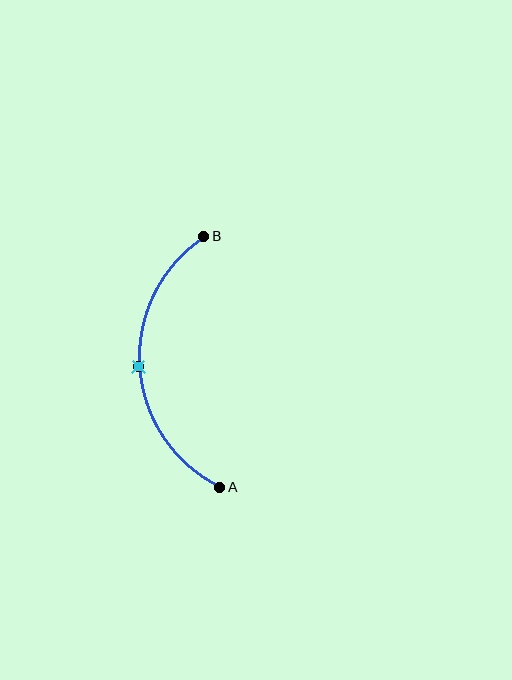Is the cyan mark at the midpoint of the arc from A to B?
Yes. The cyan mark lies on the arc at equal arc-length from both A and B — it is the arc midpoint.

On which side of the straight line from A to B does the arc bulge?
The arc bulges to the left of the straight line connecting A and B.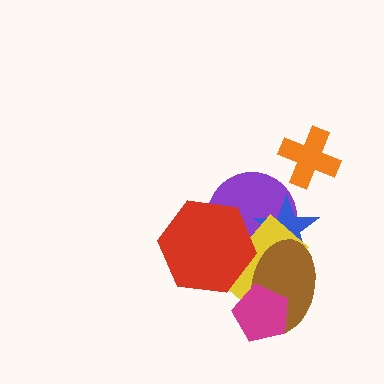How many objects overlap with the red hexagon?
3 objects overlap with the red hexagon.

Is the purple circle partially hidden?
Yes, it is partially covered by another shape.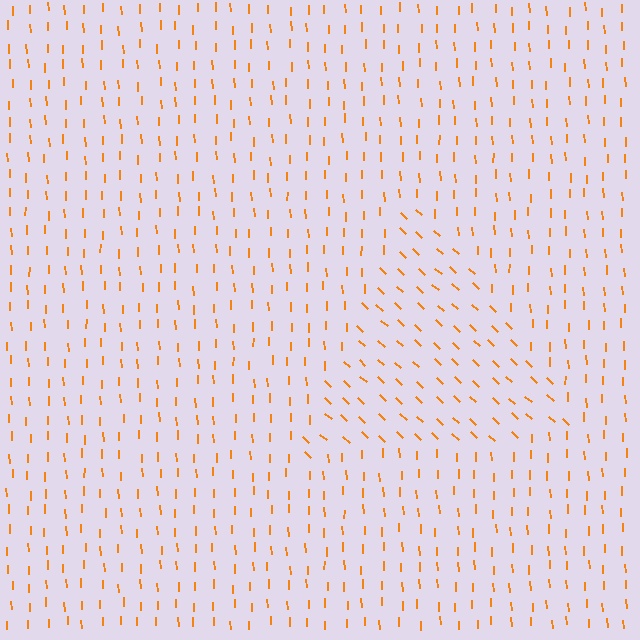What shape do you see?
I see a triangle.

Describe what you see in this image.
The image is filled with small orange line segments. A triangle region in the image has lines oriented differently from the surrounding lines, creating a visible texture boundary.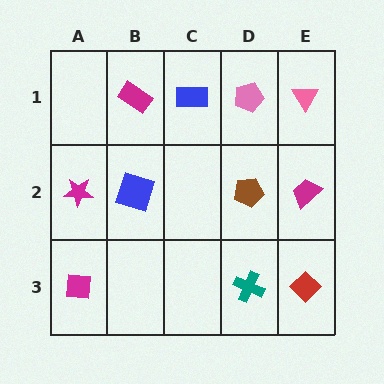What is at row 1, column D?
A pink pentagon.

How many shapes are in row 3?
3 shapes.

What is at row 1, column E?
A pink triangle.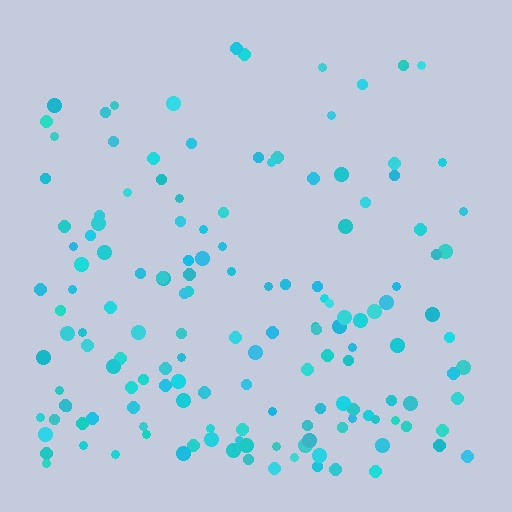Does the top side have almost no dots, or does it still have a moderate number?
Still a moderate number, just noticeably fewer than the bottom.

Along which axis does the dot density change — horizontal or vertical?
Vertical.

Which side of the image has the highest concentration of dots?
The bottom.